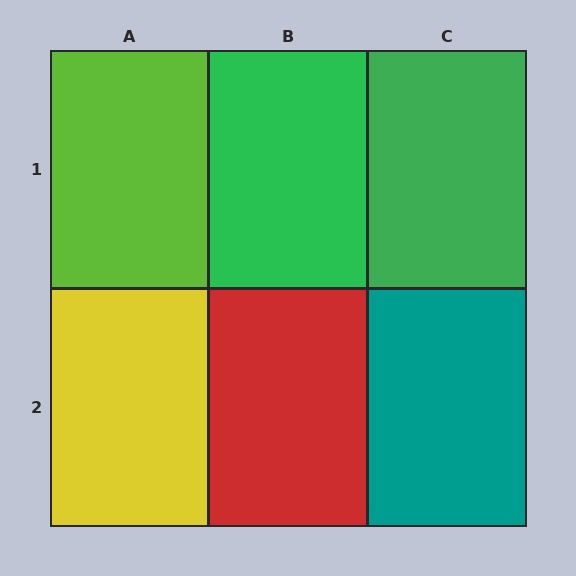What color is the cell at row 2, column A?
Yellow.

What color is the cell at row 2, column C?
Teal.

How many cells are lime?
1 cell is lime.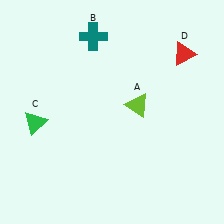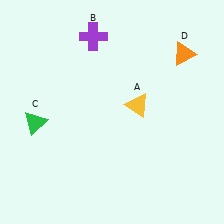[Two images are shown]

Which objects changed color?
A changed from lime to yellow. B changed from teal to purple. D changed from red to orange.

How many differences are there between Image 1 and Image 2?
There are 3 differences between the two images.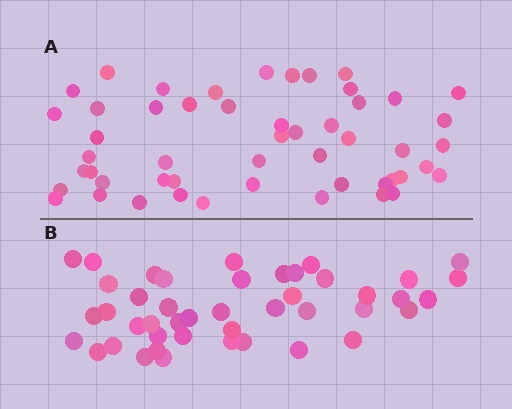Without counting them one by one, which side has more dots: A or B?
Region A (the top region) has more dots.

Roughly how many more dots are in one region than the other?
Region A has roughly 8 or so more dots than region B.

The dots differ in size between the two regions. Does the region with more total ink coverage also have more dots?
No. Region B has more total ink coverage because its dots are larger, but region A actually contains more individual dots. Total area can be misleading — the number of items is what matters here.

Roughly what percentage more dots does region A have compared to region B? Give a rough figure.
About 15% more.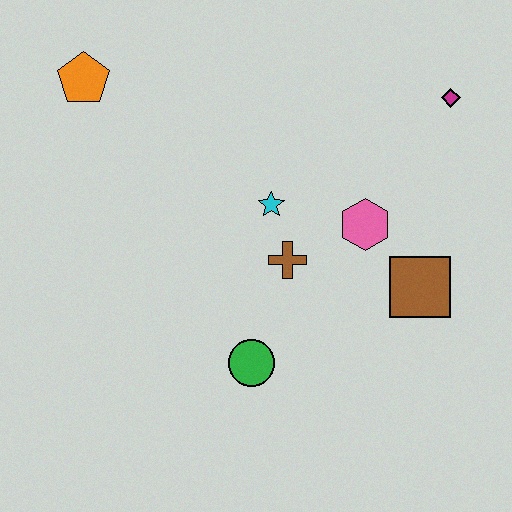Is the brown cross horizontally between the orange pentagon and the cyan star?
No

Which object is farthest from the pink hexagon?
The orange pentagon is farthest from the pink hexagon.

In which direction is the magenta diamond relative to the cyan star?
The magenta diamond is to the right of the cyan star.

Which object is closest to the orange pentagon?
The cyan star is closest to the orange pentagon.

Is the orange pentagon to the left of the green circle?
Yes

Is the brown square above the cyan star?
No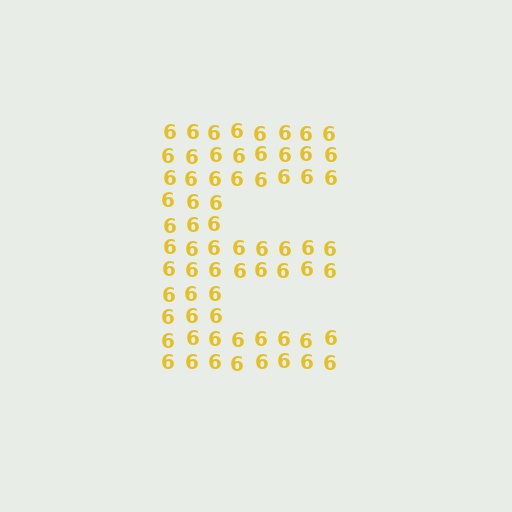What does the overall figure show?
The overall figure shows the letter E.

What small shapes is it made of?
It is made of small digit 6's.